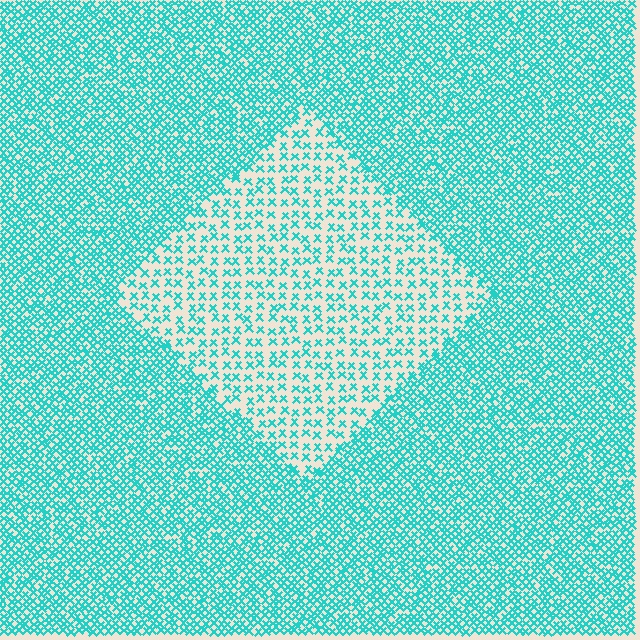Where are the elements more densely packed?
The elements are more densely packed outside the diamond boundary.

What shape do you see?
I see a diamond.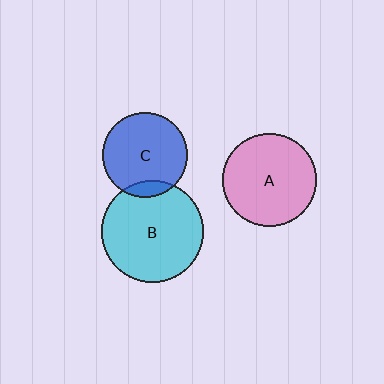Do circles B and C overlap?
Yes.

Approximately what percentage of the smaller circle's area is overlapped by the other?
Approximately 10%.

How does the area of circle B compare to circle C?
Approximately 1.5 times.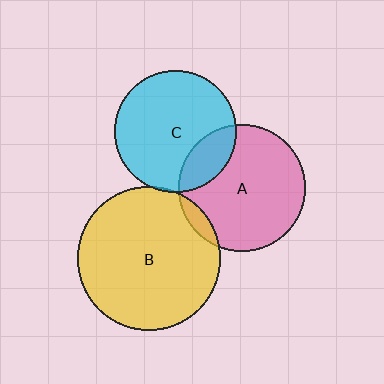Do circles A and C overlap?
Yes.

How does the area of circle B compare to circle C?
Approximately 1.4 times.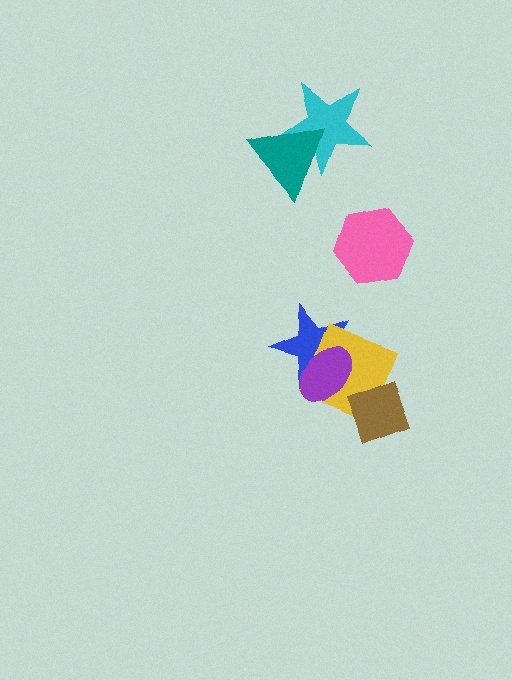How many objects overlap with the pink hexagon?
0 objects overlap with the pink hexagon.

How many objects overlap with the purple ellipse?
2 objects overlap with the purple ellipse.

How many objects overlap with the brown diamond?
1 object overlaps with the brown diamond.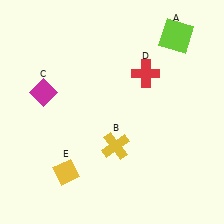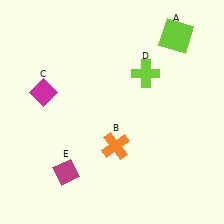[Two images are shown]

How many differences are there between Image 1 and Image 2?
There are 3 differences between the two images.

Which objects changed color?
B changed from yellow to orange. D changed from red to lime. E changed from yellow to magenta.